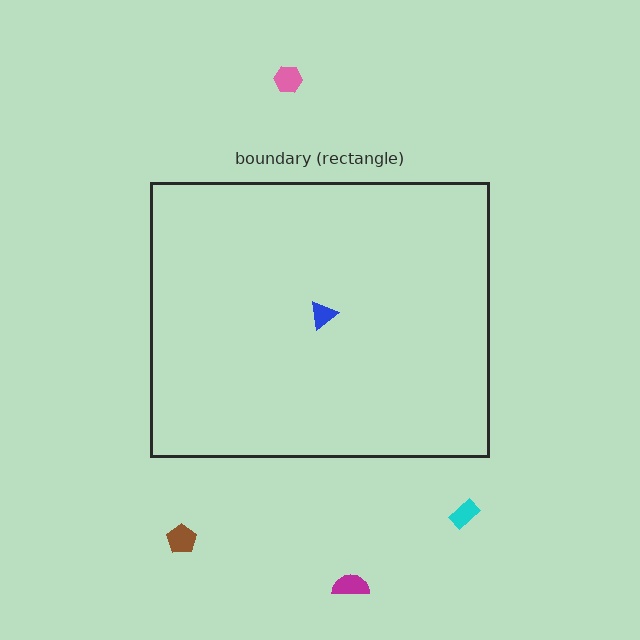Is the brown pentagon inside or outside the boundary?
Outside.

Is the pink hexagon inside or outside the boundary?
Outside.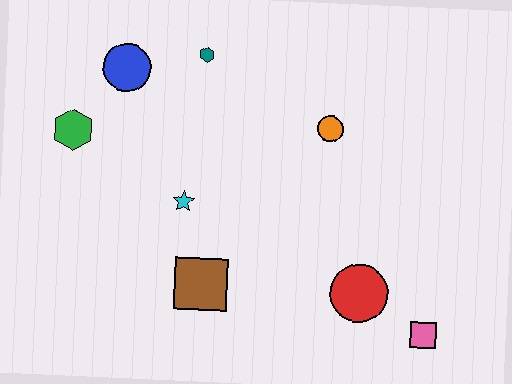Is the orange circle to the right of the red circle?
No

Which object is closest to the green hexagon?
The blue circle is closest to the green hexagon.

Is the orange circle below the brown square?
No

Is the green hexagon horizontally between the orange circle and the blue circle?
No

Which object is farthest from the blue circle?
The pink square is farthest from the blue circle.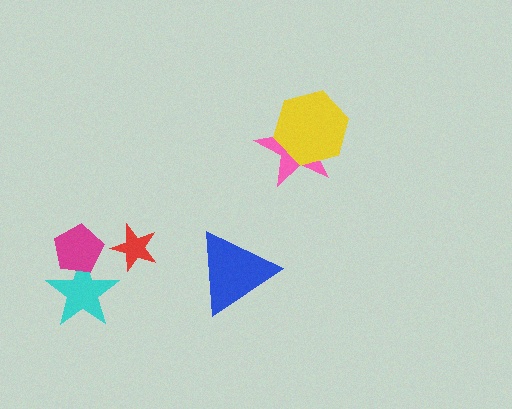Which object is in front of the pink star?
The yellow hexagon is in front of the pink star.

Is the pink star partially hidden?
Yes, it is partially covered by another shape.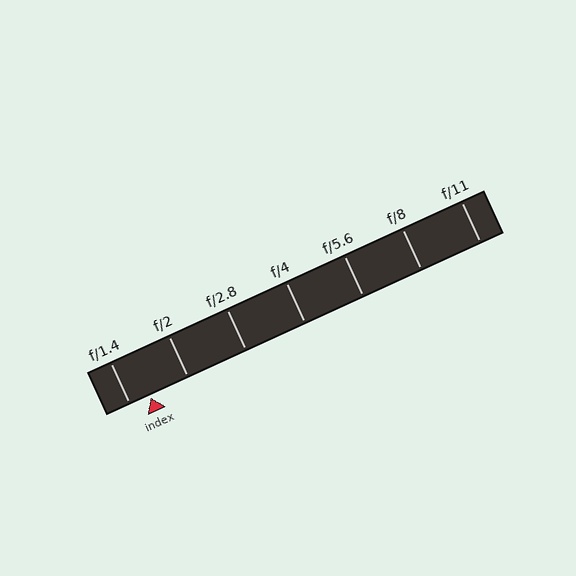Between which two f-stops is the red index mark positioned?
The index mark is between f/1.4 and f/2.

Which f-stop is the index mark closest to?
The index mark is closest to f/1.4.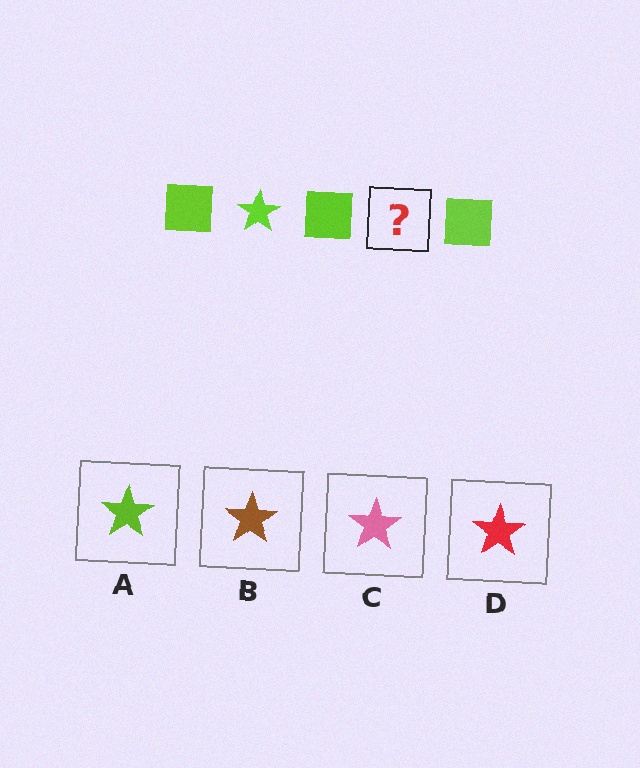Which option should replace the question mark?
Option A.